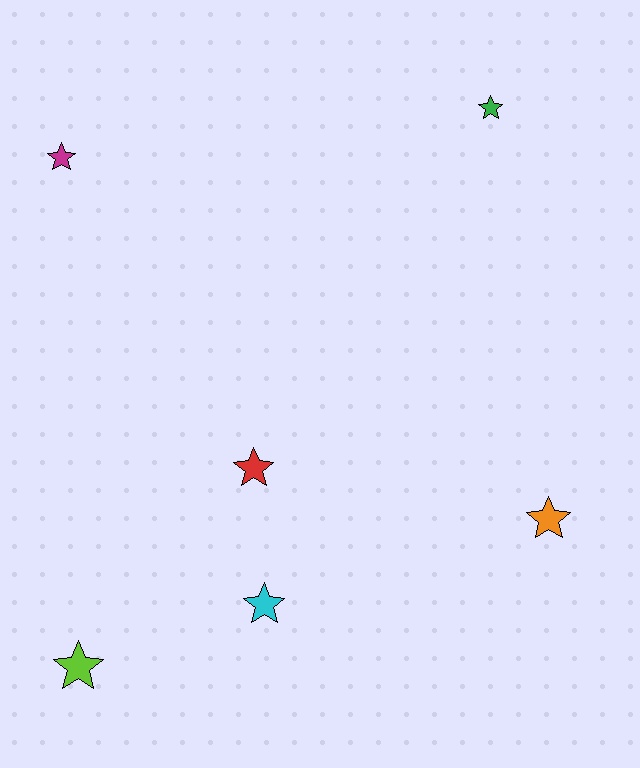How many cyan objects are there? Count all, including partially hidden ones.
There is 1 cyan object.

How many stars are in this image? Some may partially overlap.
There are 6 stars.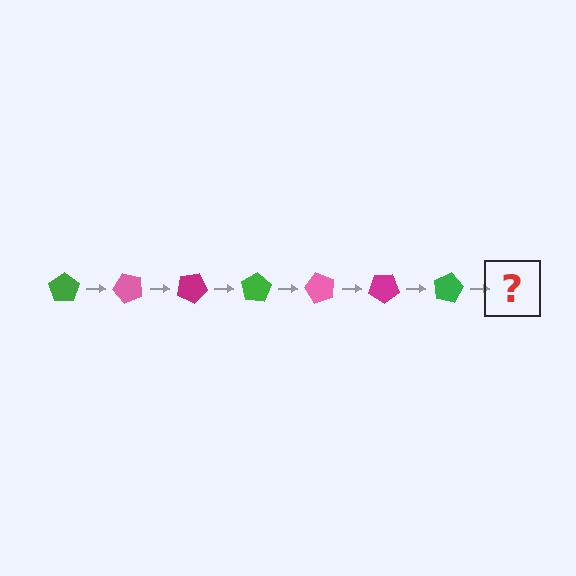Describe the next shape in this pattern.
It should be a pink pentagon, rotated 350 degrees from the start.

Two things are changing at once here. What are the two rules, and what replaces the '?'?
The two rules are that it rotates 50 degrees each step and the color cycles through green, pink, and magenta. The '?' should be a pink pentagon, rotated 350 degrees from the start.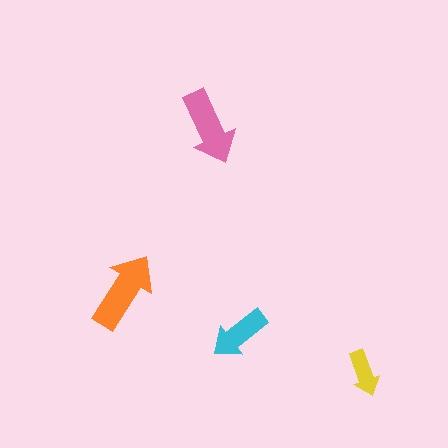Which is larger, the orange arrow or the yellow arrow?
The orange one.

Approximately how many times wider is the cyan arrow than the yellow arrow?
About 1.5 times wider.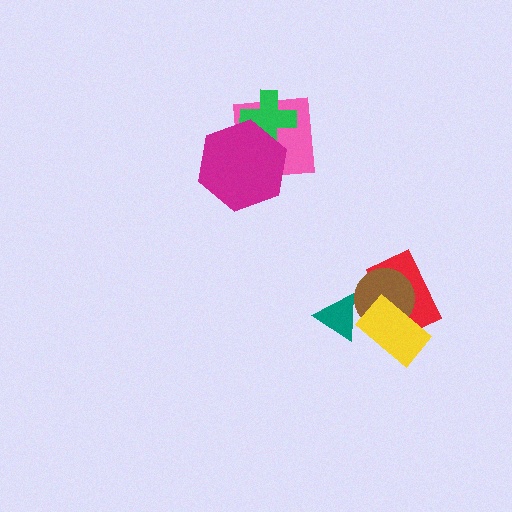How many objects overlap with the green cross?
2 objects overlap with the green cross.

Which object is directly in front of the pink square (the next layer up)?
The green cross is directly in front of the pink square.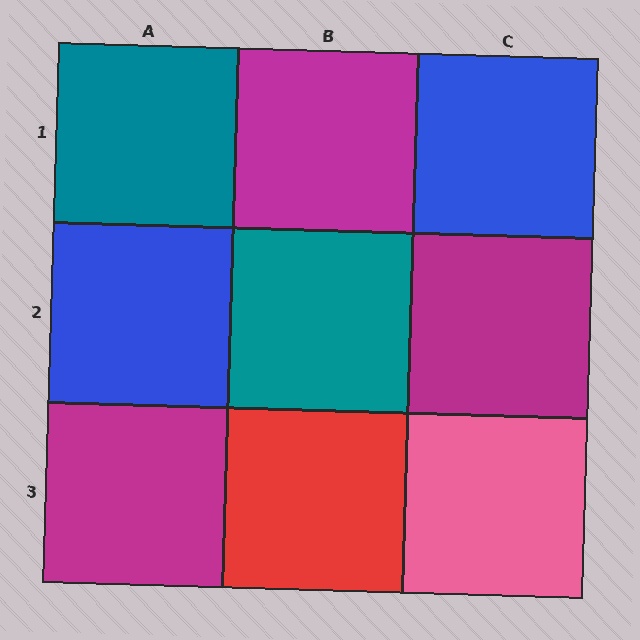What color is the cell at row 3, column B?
Red.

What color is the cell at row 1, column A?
Teal.